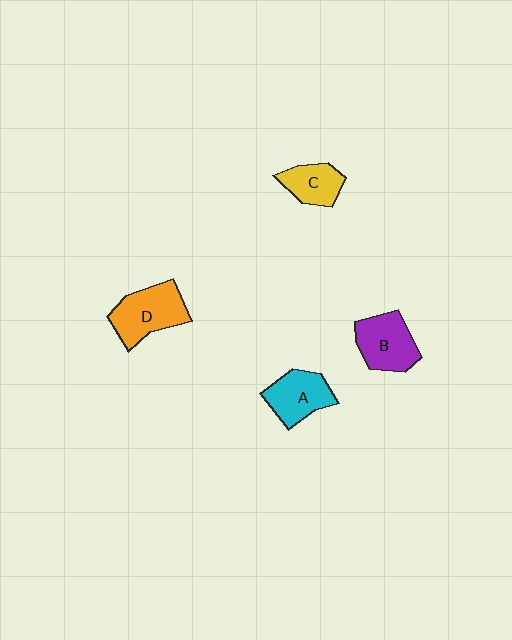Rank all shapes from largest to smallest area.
From largest to smallest: D (orange), B (purple), A (cyan), C (yellow).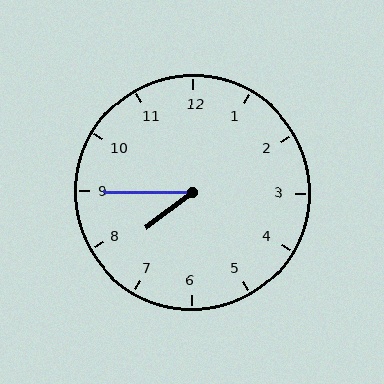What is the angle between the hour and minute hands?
Approximately 38 degrees.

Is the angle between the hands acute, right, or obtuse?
It is acute.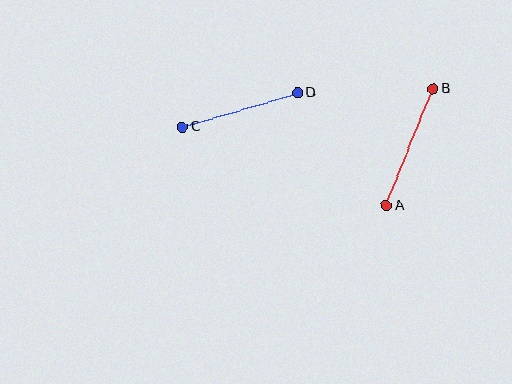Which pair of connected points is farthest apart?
Points A and B are farthest apart.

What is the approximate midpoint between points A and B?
The midpoint is at approximately (410, 147) pixels.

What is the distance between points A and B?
The distance is approximately 126 pixels.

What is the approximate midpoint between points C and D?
The midpoint is at approximately (240, 110) pixels.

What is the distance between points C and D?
The distance is approximately 120 pixels.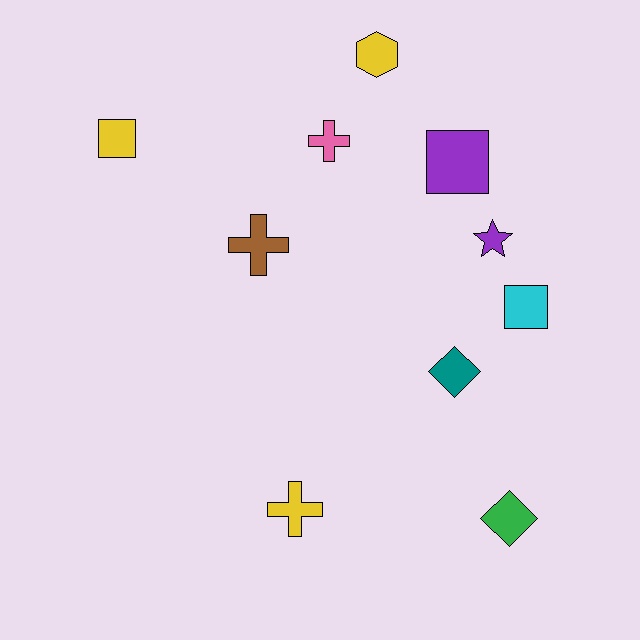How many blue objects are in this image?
There are no blue objects.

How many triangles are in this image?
There are no triangles.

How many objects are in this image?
There are 10 objects.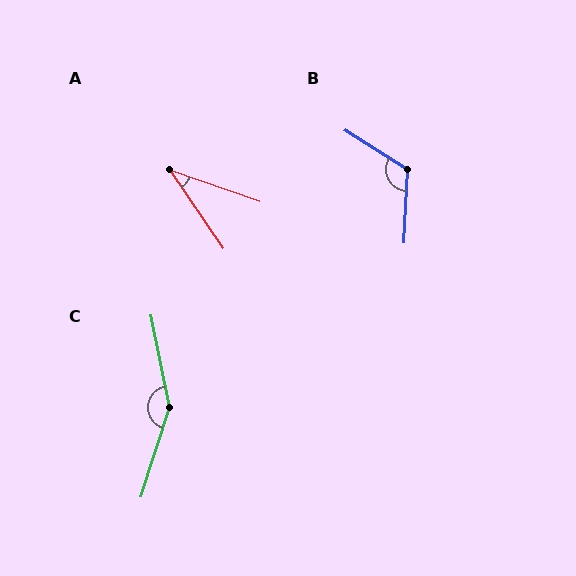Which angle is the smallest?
A, at approximately 37 degrees.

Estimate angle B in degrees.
Approximately 120 degrees.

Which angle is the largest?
C, at approximately 151 degrees.